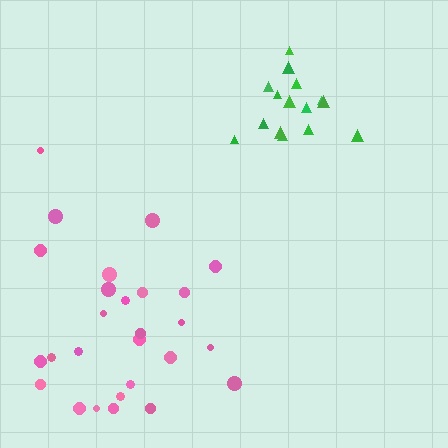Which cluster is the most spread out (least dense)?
Pink.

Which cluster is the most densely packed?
Green.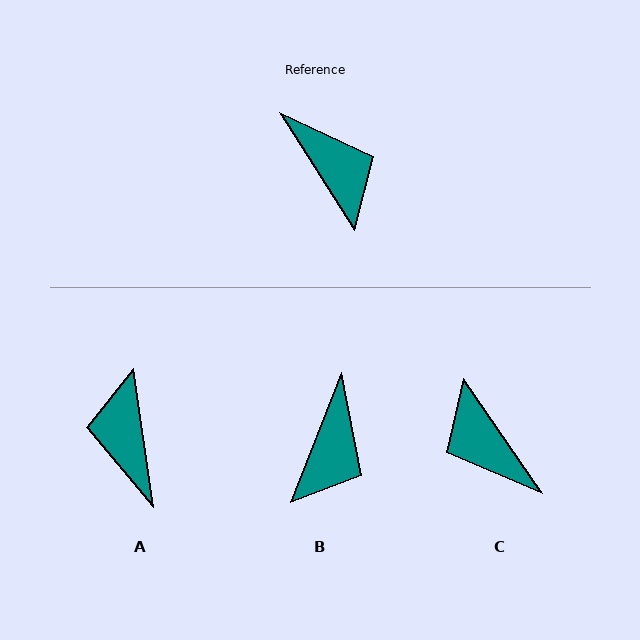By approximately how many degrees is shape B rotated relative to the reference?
Approximately 54 degrees clockwise.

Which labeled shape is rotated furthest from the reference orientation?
C, about 178 degrees away.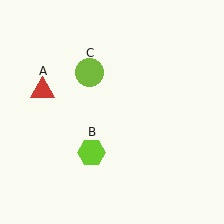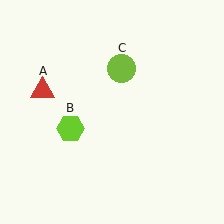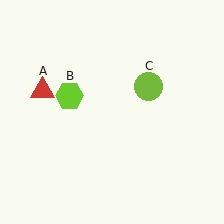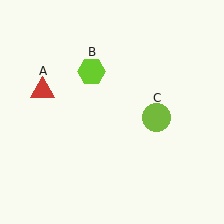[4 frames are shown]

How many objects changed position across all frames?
2 objects changed position: lime hexagon (object B), lime circle (object C).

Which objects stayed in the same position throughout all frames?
Red triangle (object A) remained stationary.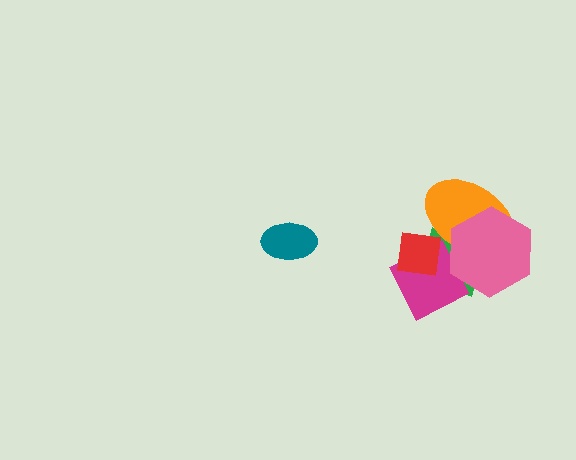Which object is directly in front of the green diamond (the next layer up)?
The magenta square is directly in front of the green diamond.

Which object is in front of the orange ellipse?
The pink hexagon is in front of the orange ellipse.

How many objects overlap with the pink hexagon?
2 objects overlap with the pink hexagon.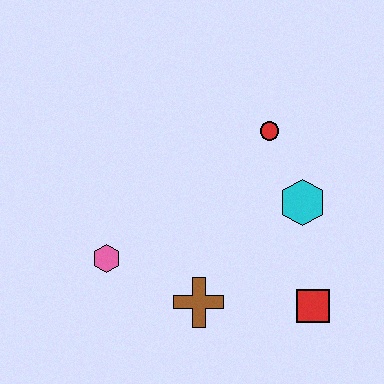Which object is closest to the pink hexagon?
The brown cross is closest to the pink hexagon.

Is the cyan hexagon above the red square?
Yes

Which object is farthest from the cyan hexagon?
The pink hexagon is farthest from the cyan hexagon.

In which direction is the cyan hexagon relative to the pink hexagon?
The cyan hexagon is to the right of the pink hexagon.